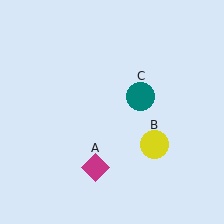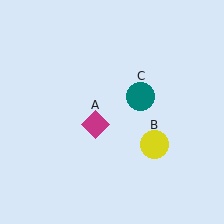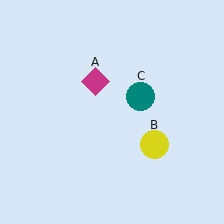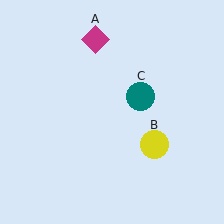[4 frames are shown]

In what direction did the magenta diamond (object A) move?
The magenta diamond (object A) moved up.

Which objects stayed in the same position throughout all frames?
Yellow circle (object B) and teal circle (object C) remained stationary.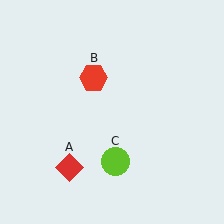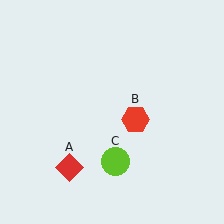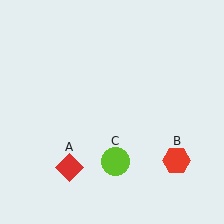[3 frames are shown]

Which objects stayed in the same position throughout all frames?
Red diamond (object A) and lime circle (object C) remained stationary.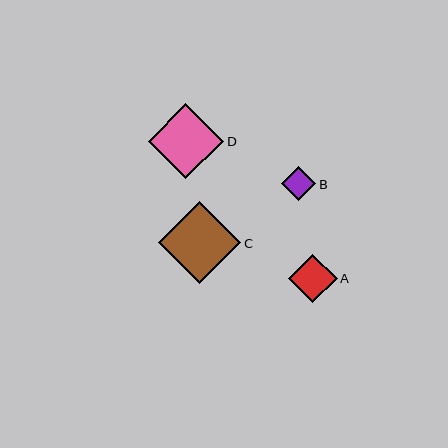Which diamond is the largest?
Diamond C is the largest with a size of approximately 82 pixels.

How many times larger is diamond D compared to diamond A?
Diamond D is approximately 1.6 times the size of diamond A.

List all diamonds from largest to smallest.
From largest to smallest: C, D, A, B.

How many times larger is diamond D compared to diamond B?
Diamond D is approximately 2.2 times the size of diamond B.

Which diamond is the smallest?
Diamond B is the smallest with a size of approximately 34 pixels.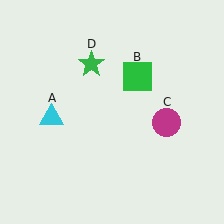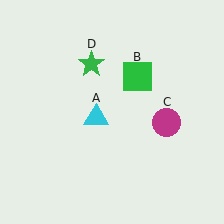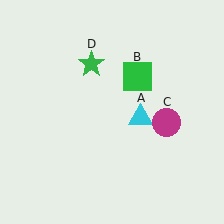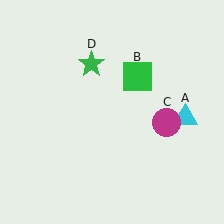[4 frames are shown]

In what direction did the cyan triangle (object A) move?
The cyan triangle (object A) moved right.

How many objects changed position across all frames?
1 object changed position: cyan triangle (object A).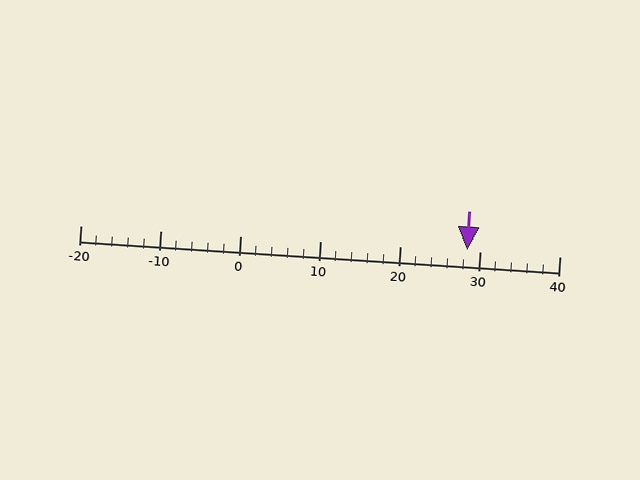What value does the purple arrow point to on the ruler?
The purple arrow points to approximately 28.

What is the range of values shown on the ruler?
The ruler shows values from -20 to 40.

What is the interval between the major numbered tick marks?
The major tick marks are spaced 10 units apart.